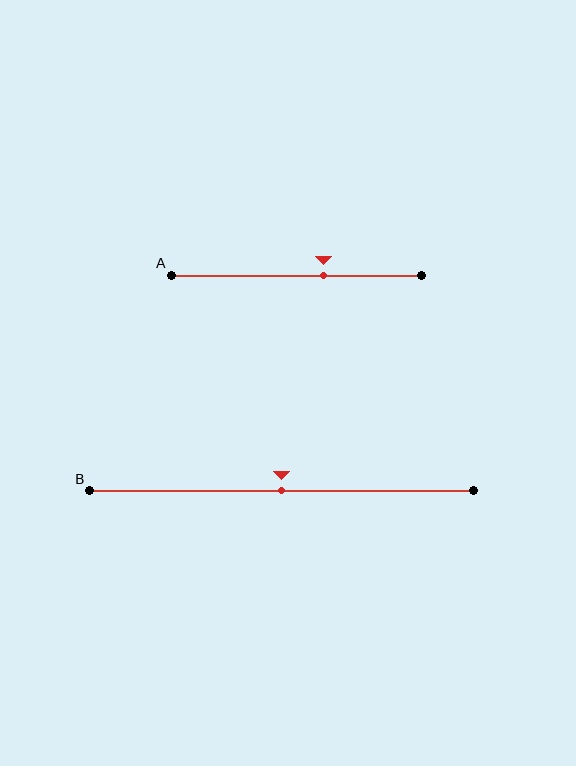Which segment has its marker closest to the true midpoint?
Segment B has its marker closest to the true midpoint.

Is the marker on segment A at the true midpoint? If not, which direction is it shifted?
No, the marker on segment A is shifted to the right by about 11% of the segment length.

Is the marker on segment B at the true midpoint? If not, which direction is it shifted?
Yes, the marker on segment B is at the true midpoint.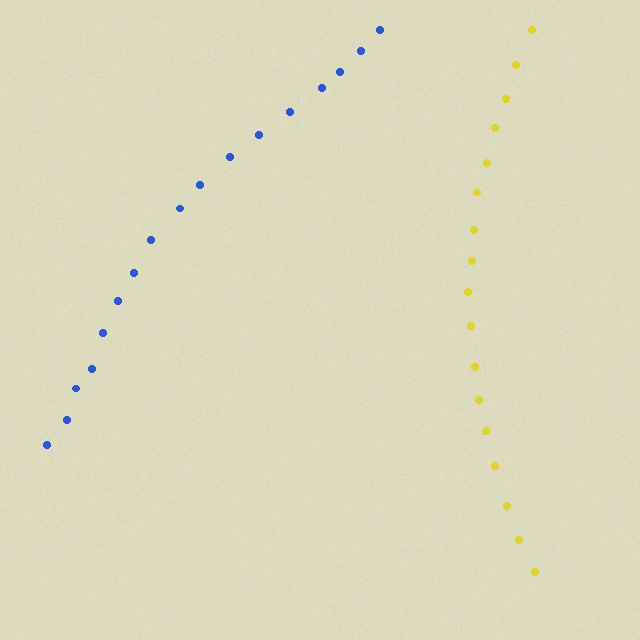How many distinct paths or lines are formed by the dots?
There are 2 distinct paths.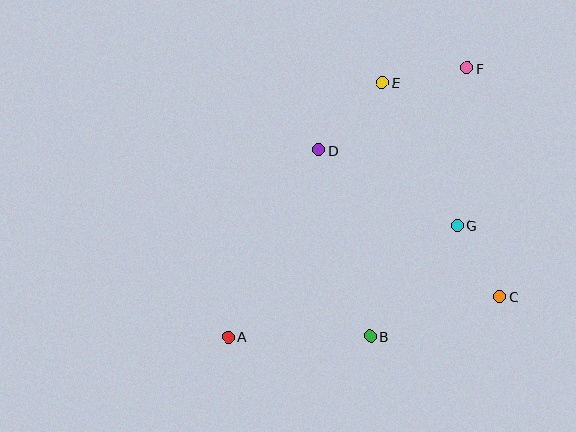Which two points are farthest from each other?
Points A and F are farthest from each other.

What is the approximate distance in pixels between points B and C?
The distance between B and C is approximately 135 pixels.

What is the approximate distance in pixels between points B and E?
The distance between B and E is approximately 254 pixels.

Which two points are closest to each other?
Points C and G are closest to each other.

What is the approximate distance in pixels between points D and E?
The distance between D and E is approximately 93 pixels.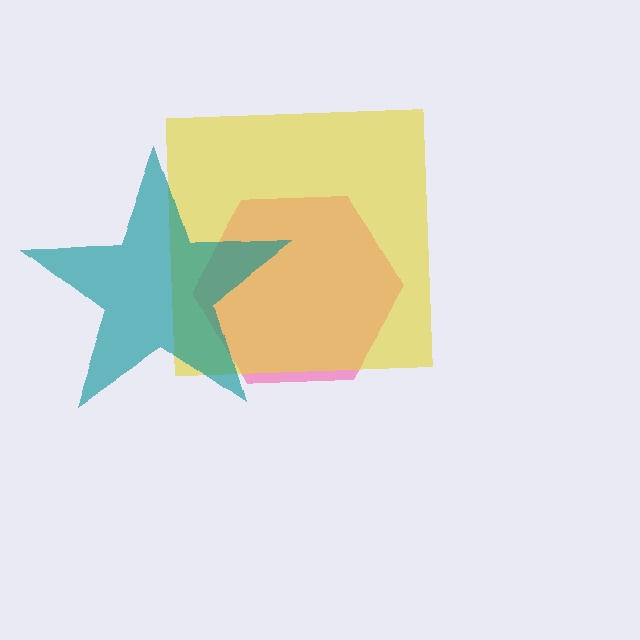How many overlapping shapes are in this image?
There are 3 overlapping shapes in the image.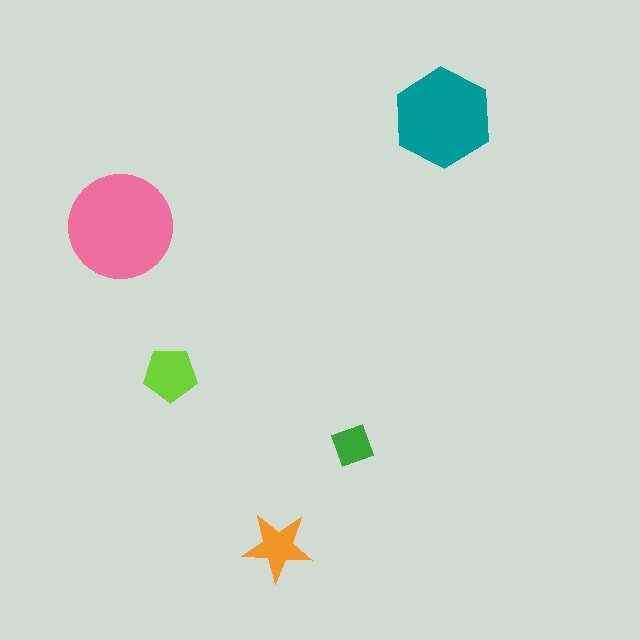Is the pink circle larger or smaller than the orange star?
Larger.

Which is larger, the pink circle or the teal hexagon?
The pink circle.